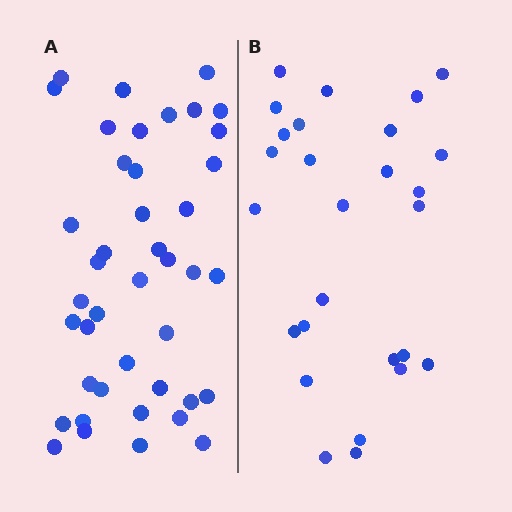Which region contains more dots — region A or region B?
Region A (the left region) has more dots.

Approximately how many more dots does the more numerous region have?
Region A has approximately 15 more dots than region B.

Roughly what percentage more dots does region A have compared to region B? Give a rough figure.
About 55% more.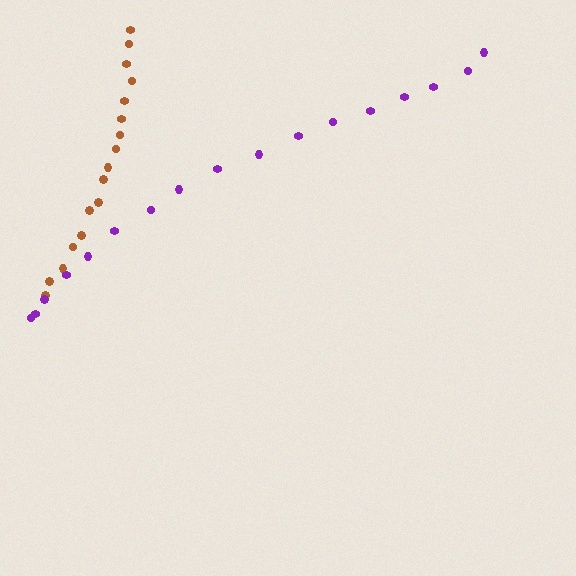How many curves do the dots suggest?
There are 2 distinct paths.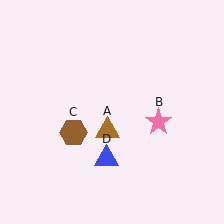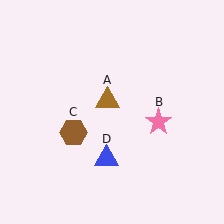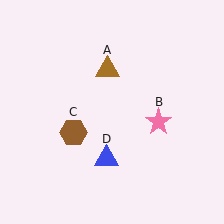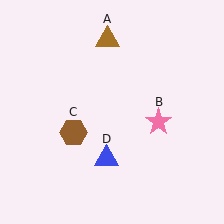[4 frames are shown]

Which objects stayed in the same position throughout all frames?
Pink star (object B) and brown hexagon (object C) and blue triangle (object D) remained stationary.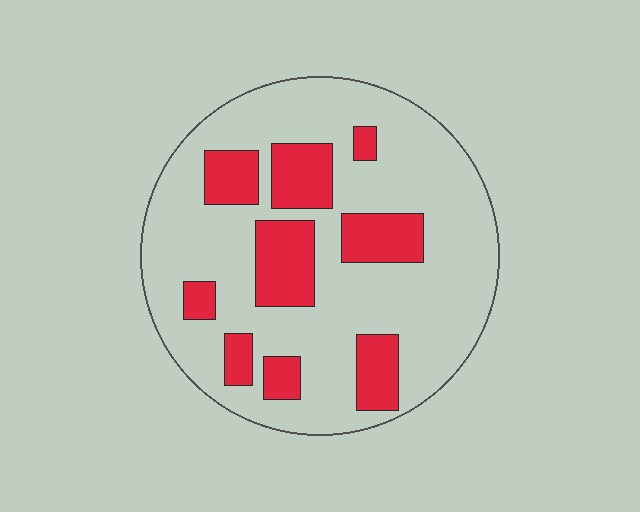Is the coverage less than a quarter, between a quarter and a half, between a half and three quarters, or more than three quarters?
Less than a quarter.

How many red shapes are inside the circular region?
9.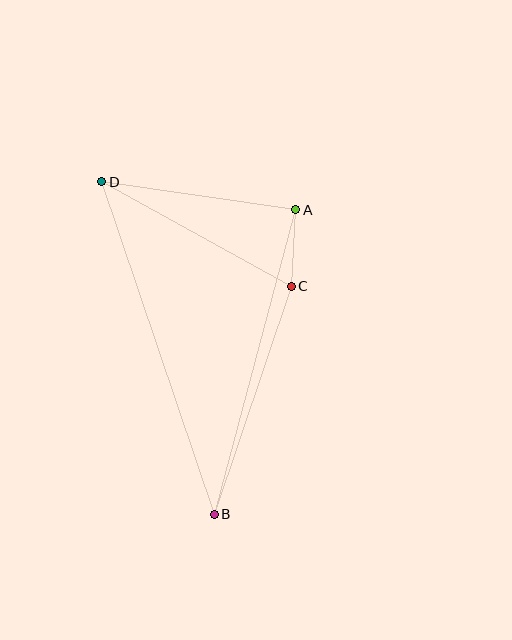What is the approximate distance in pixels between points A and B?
The distance between A and B is approximately 315 pixels.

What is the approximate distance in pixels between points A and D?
The distance between A and D is approximately 196 pixels.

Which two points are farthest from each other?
Points B and D are farthest from each other.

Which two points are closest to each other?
Points A and C are closest to each other.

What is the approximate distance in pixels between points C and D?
The distance between C and D is approximately 216 pixels.